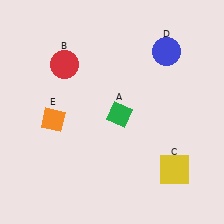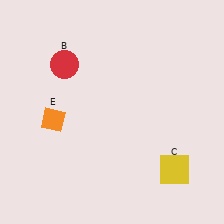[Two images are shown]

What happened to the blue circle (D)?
The blue circle (D) was removed in Image 2. It was in the top-right area of Image 1.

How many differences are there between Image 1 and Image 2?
There are 2 differences between the two images.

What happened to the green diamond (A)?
The green diamond (A) was removed in Image 2. It was in the bottom-right area of Image 1.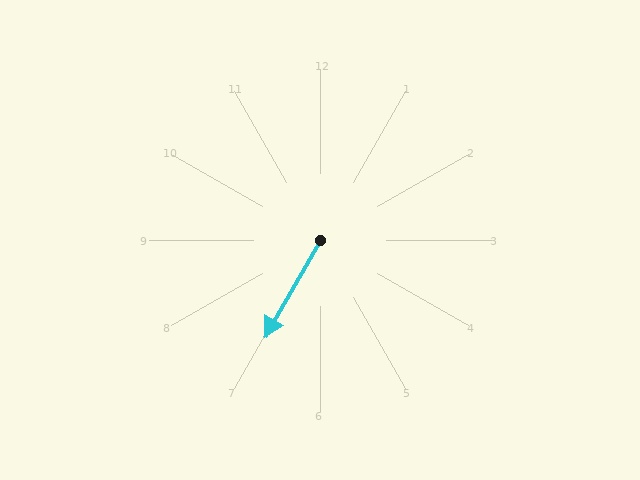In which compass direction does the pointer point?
Southwest.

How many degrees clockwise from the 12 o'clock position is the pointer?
Approximately 210 degrees.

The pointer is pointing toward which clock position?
Roughly 7 o'clock.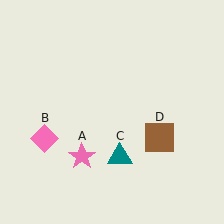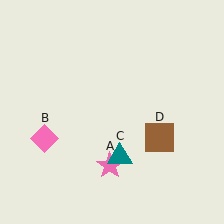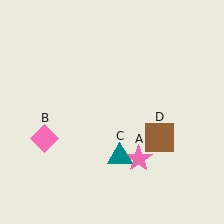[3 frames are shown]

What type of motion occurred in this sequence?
The pink star (object A) rotated counterclockwise around the center of the scene.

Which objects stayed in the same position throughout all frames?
Pink diamond (object B) and teal triangle (object C) and brown square (object D) remained stationary.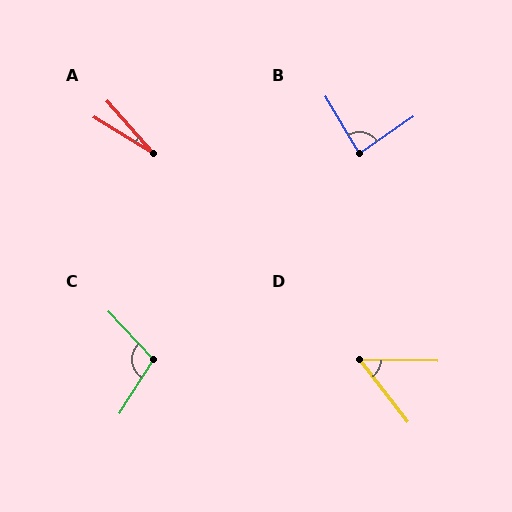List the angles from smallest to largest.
A (17°), D (51°), B (87°), C (105°).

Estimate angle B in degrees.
Approximately 87 degrees.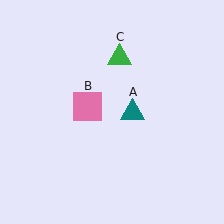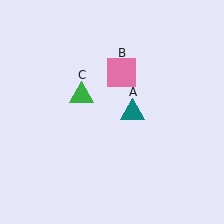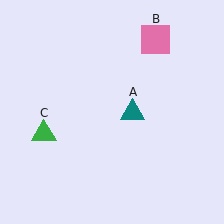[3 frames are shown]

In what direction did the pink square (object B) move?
The pink square (object B) moved up and to the right.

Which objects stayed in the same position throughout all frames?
Teal triangle (object A) remained stationary.